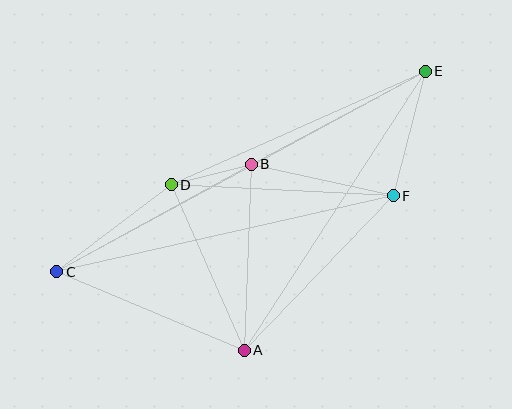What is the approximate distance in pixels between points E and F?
The distance between E and F is approximately 128 pixels.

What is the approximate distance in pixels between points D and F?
The distance between D and F is approximately 222 pixels.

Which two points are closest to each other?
Points B and D are closest to each other.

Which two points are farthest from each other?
Points C and E are farthest from each other.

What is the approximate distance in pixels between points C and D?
The distance between C and D is approximately 144 pixels.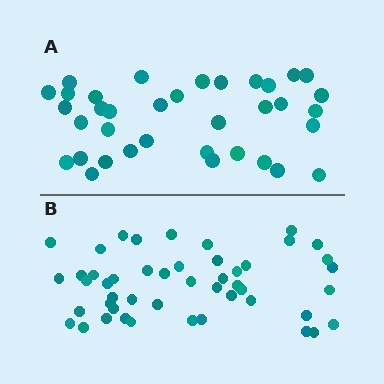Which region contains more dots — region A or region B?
Region B (the bottom region) has more dots.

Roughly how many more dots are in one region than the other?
Region B has roughly 12 or so more dots than region A.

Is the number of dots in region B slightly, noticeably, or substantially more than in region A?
Region B has noticeably more, but not dramatically so. The ratio is roughly 1.3 to 1.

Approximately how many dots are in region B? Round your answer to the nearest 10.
About 50 dots. (The exact count is 48, which rounds to 50.)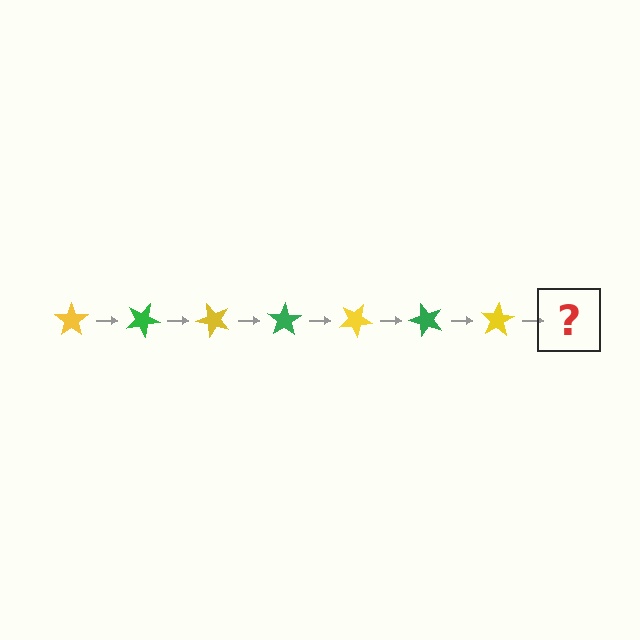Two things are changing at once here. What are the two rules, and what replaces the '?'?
The two rules are that it rotates 25 degrees each step and the color cycles through yellow and green. The '?' should be a green star, rotated 175 degrees from the start.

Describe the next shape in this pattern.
It should be a green star, rotated 175 degrees from the start.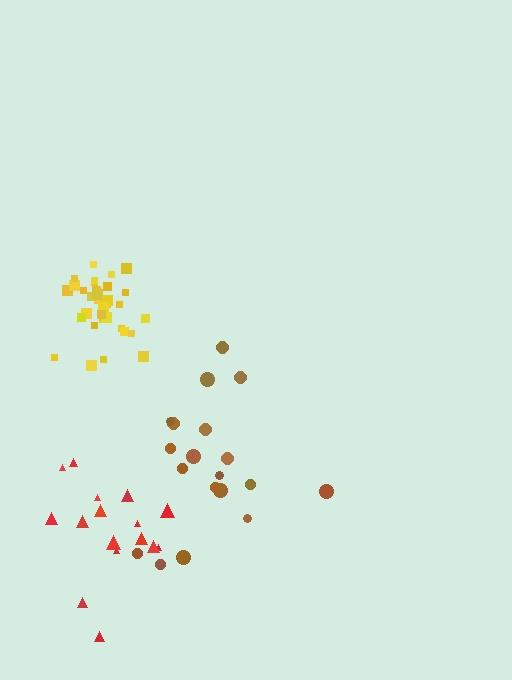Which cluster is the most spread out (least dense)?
Brown.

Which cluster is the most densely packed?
Yellow.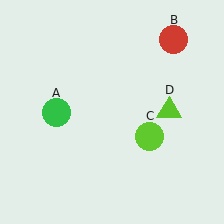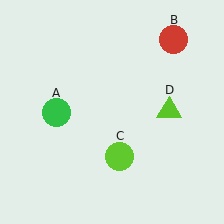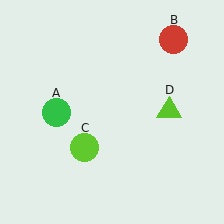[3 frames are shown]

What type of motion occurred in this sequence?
The lime circle (object C) rotated clockwise around the center of the scene.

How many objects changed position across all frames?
1 object changed position: lime circle (object C).